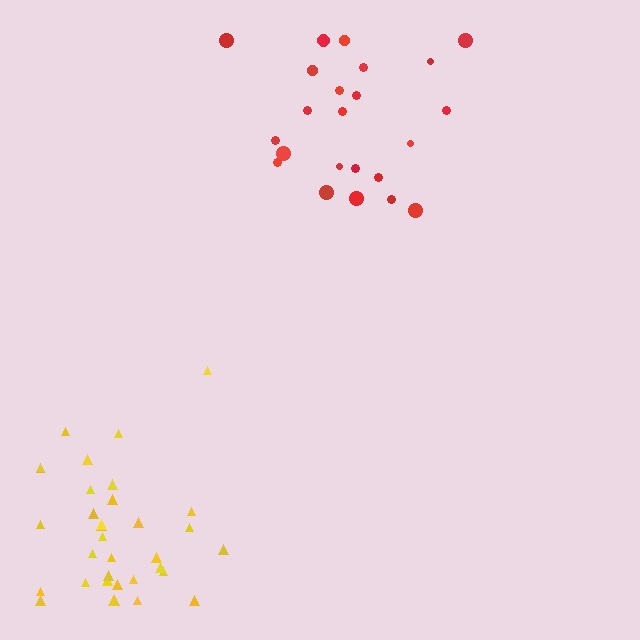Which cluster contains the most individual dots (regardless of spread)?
Yellow (34).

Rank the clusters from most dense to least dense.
yellow, red.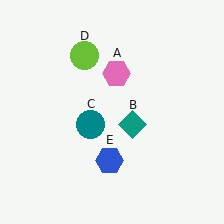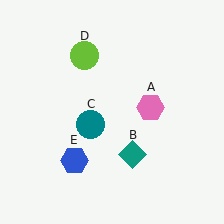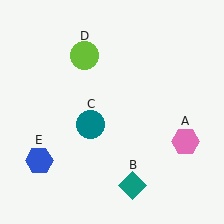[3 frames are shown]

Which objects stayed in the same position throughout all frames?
Teal circle (object C) and lime circle (object D) remained stationary.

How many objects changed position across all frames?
3 objects changed position: pink hexagon (object A), teal diamond (object B), blue hexagon (object E).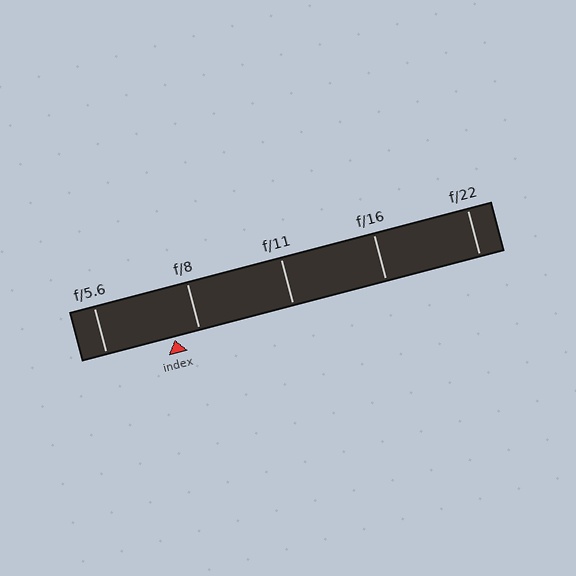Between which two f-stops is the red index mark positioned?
The index mark is between f/5.6 and f/8.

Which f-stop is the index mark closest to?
The index mark is closest to f/8.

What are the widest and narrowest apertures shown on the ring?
The widest aperture shown is f/5.6 and the narrowest is f/22.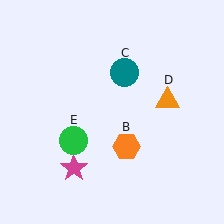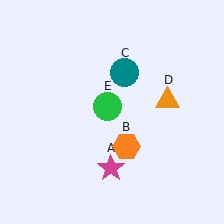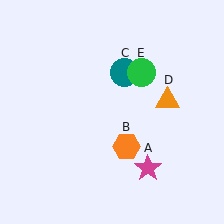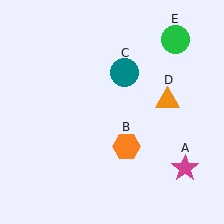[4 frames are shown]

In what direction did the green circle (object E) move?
The green circle (object E) moved up and to the right.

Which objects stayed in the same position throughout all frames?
Orange hexagon (object B) and teal circle (object C) and orange triangle (object D) remained stationary.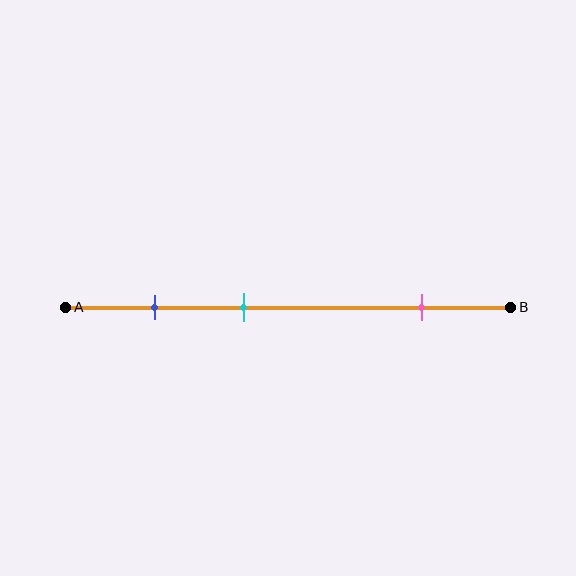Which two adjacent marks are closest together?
The blue and cyan marks are the closest adjacent pair.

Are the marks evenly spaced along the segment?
No, the marks are not evenly spaced.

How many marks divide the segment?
There are 3 marks dividing the segment.